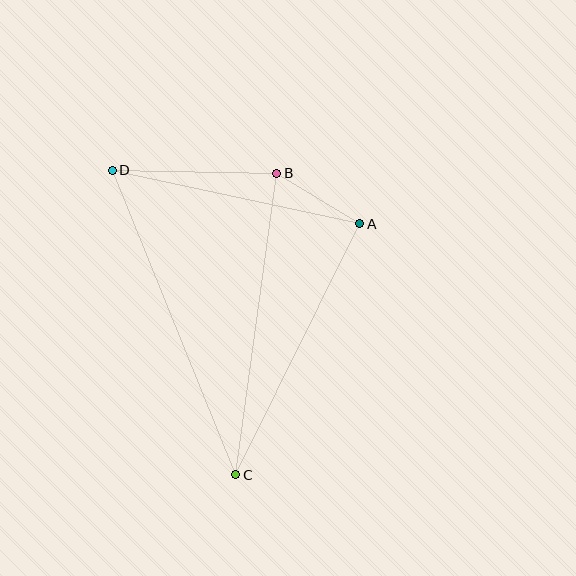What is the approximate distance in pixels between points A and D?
The distance between A and D is approximately 253 pixels.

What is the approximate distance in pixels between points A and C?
The distance between A and C is approximately 280 pixels.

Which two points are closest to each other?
Points A and B are closest to each other.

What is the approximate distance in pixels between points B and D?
The distance between B and D is approximately 164 pixels.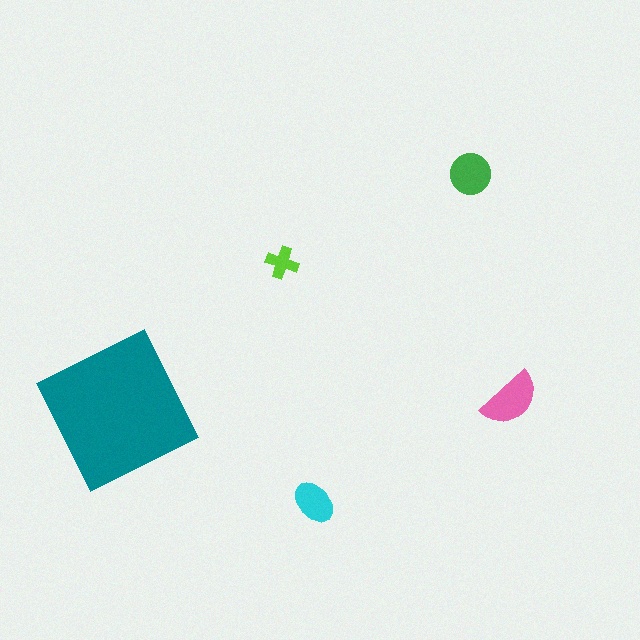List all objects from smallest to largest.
The lime cross, the cyan ellipse, the green circle, the pink semicircle, the teal square.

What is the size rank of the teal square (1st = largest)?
1st.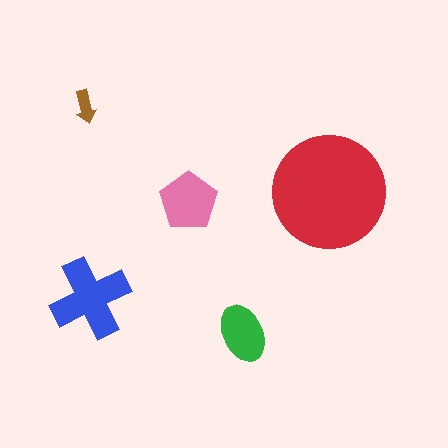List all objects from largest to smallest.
The red circle, the blue cross, the pink pentagon, the green ellipse, the brown arrow.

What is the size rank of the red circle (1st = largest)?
1st.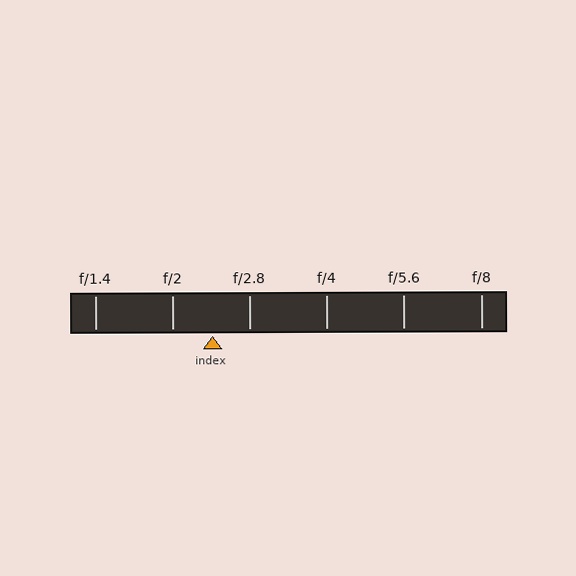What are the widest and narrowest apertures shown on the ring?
The widest aperture shown is f/1.4 and the narrowest is f/8.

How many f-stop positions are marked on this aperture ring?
There are 6 f-stop positions marked.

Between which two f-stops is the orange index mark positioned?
The index mark is between f/2 and f/2.8.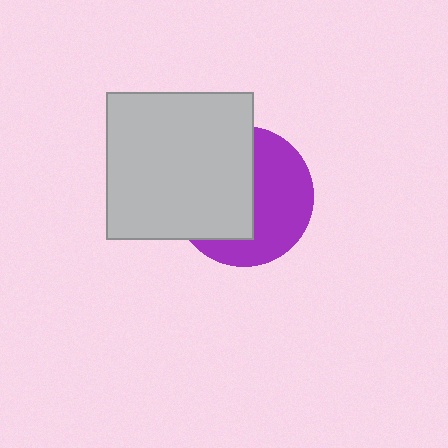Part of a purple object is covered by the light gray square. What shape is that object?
It is a circle.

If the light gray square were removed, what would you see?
You would see the complete purple circle.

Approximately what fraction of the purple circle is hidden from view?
Roughly 50% of the purple circle is hidden behind the light gray square.